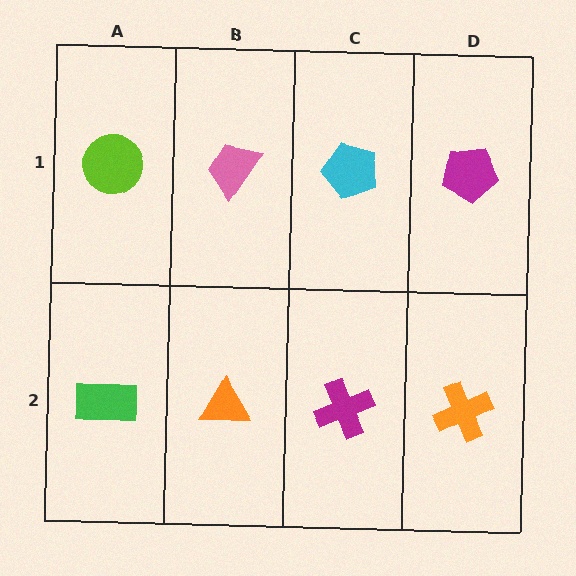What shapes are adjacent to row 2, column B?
A pink trapezoid (row 1, column B), a green rectangle (row 2, column A), a magenta cross (row 2, column C).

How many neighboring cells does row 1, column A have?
2.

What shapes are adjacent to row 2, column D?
A magenta pentagon (row 1, column D), a magenta cross (row 2, column C).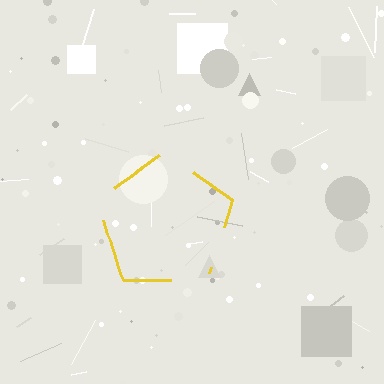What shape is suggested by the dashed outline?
The dashed outline suggests a pentagon.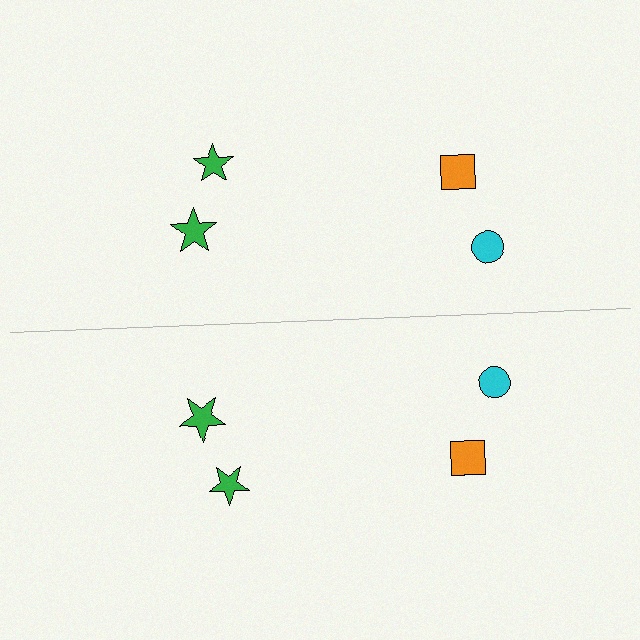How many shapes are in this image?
There are 8 shapes in this image.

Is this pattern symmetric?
Yes, this pattern has bilateral (reflection) symmetry.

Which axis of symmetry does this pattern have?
The pattern has a horizontal axis of symmetry running through the center of the image.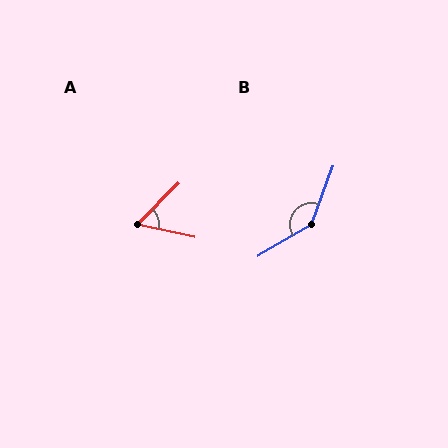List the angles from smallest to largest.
A (57°), B (140°).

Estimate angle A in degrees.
Approximately 57 degrees.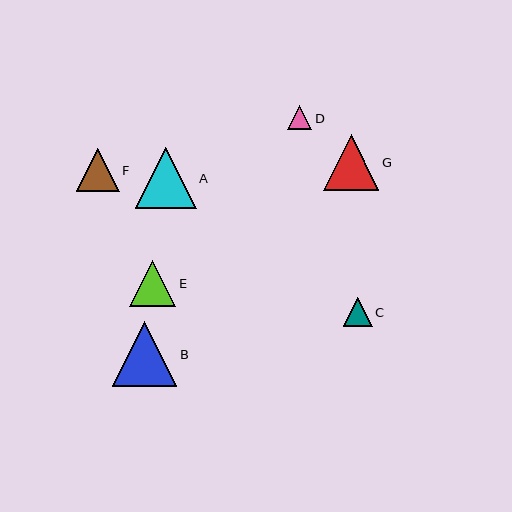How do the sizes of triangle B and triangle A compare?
Triangle B and triangle A are approximately the same size.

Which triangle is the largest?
Triangle B is the largest with a size of approximately 65 pixels.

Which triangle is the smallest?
Triangle D is the smallest with a size of approximately 24 pixels.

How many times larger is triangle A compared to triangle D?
Triangle A is approximately 2.6 times the size of triangle D.